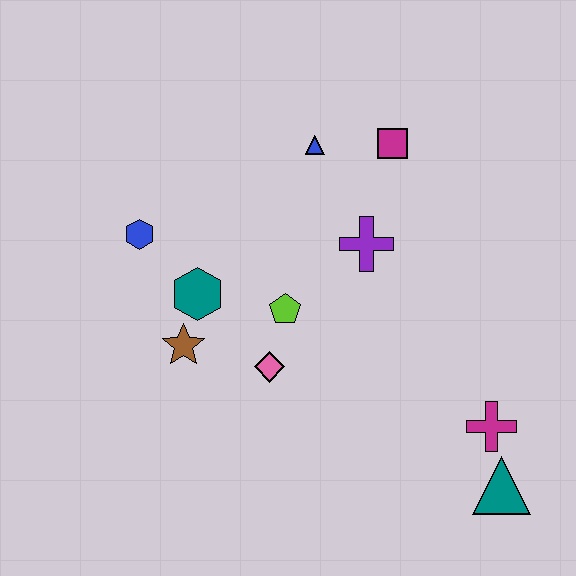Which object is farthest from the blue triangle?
The teal triangle is farthest from the blue triangle.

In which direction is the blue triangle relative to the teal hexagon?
The blue triangle is above the teal hexagon.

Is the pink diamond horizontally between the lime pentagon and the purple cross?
No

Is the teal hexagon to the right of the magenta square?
No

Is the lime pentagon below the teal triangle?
No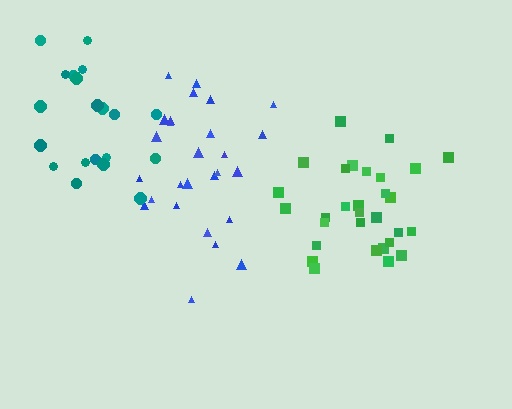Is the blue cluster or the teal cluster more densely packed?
Blue.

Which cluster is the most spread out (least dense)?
Teal.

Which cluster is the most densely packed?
Green.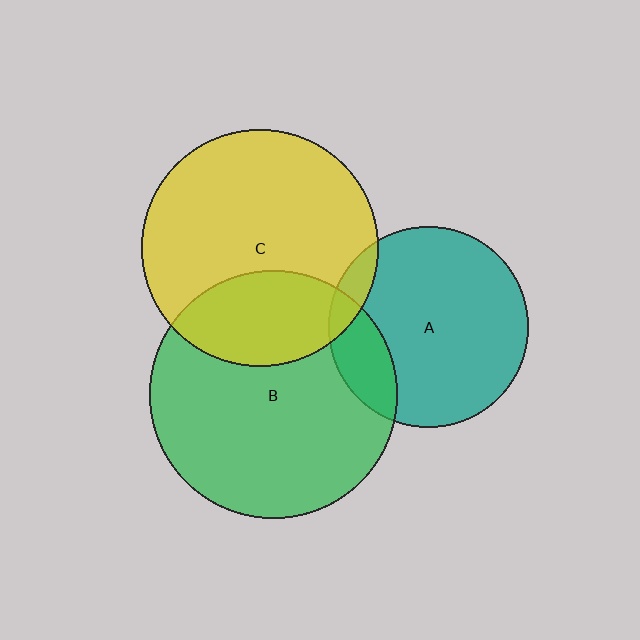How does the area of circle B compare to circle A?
Approximately 1.5 times.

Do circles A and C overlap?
Yes.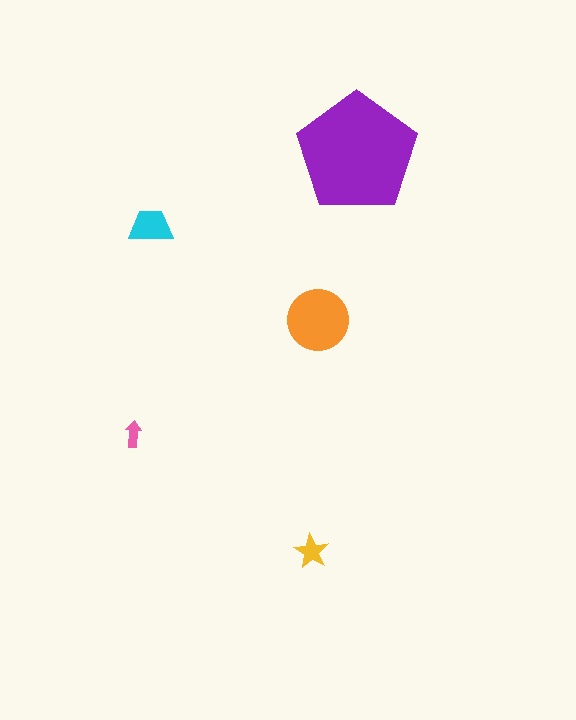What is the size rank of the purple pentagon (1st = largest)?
1st.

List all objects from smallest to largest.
The pink arrow, the yellow star, the cyan trapezoid, the orange circle, the purple pentagon.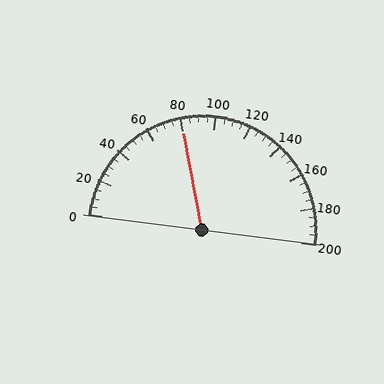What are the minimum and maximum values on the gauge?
The gauge ranges from 0 to 200.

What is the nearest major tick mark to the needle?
The nearest major tick mark is 80.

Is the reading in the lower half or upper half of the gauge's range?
The reading is in the lower half of the range (0 to 200).